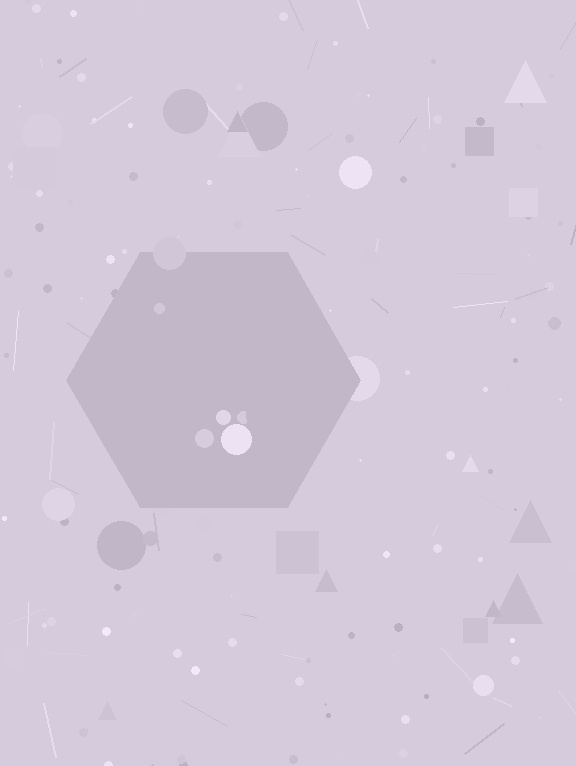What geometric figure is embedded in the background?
A hexagon is embedded in the background.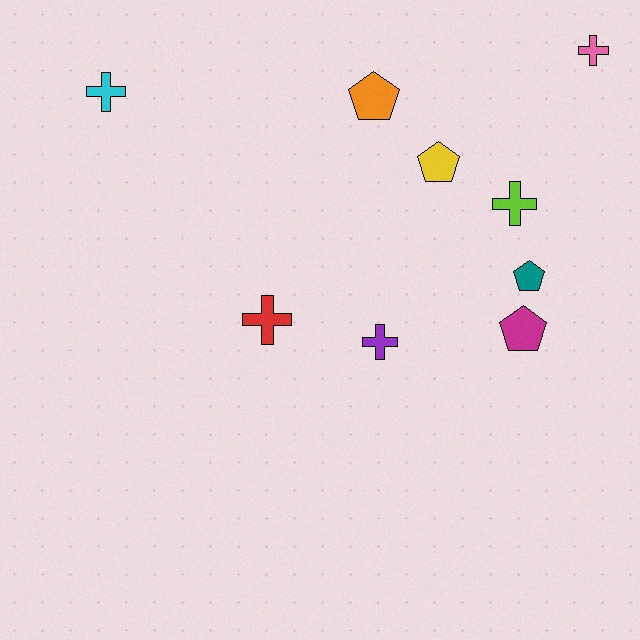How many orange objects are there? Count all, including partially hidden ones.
There is 1 orange object.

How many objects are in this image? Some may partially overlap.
There are 9 objects.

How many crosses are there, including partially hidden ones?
There are 5 crosses.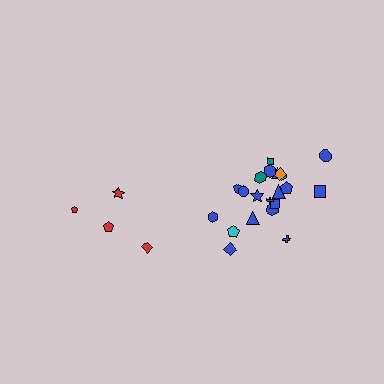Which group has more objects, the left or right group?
The right group.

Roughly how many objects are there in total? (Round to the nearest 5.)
Roughly 25 objects in total.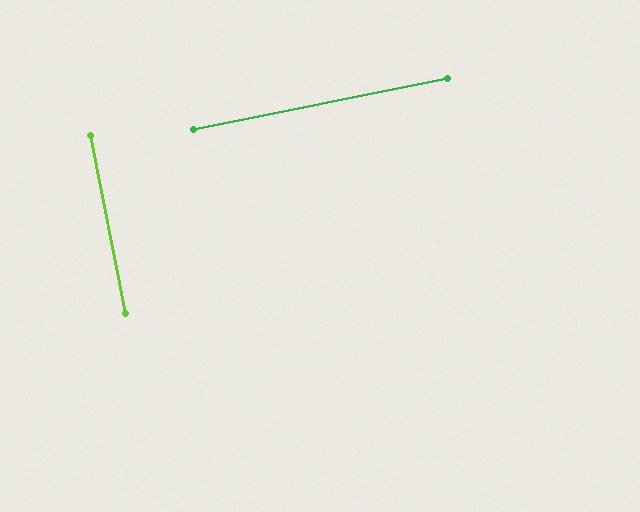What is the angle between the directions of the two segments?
Approximately 90 degrees.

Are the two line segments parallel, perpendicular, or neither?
Perpendicular — they meet at approximately 90°.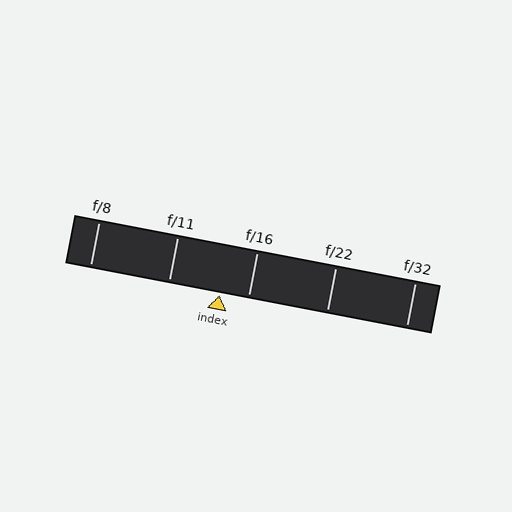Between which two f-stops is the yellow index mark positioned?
The index mark is between f/11 and f/16.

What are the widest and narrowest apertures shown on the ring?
The widest aperture shown is f/8 and the narrowest is f/32.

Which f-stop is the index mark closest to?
The index mark is closest to f/16.